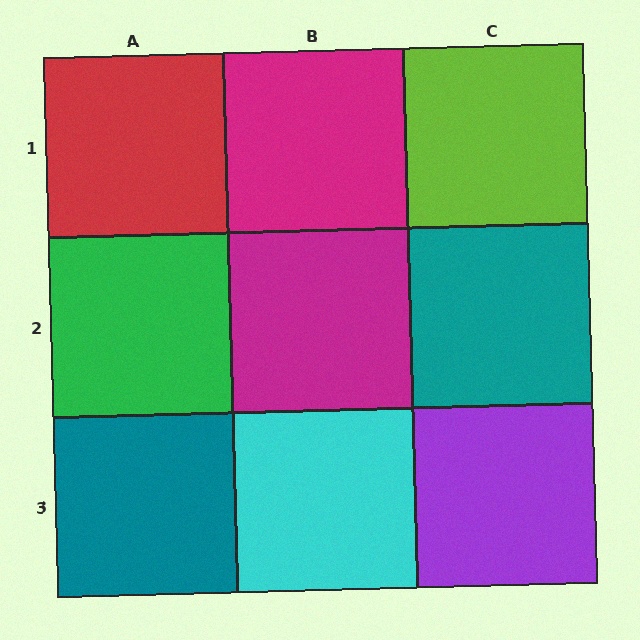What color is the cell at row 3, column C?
Purple.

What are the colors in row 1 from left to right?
Red, magenta, lime.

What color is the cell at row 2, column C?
Teal.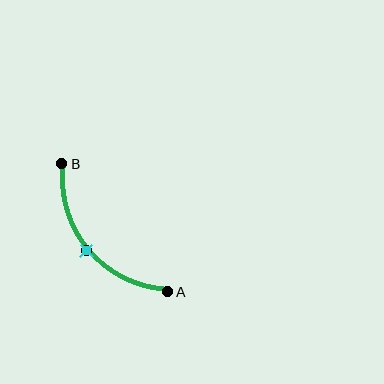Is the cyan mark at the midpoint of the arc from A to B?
Yes. The cyan mark lies on the arc at equal arc-length from both A and B — it is the arc midpoint.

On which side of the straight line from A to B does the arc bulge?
The arc bulges below and to the left of the straight line connecting A and B.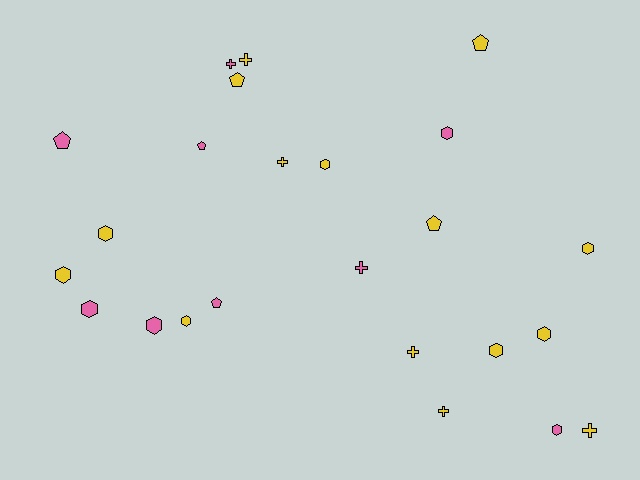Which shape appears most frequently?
Hexagon, with 11 objects.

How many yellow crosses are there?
There are 5 yellow crosses.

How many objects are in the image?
There are 24 objects.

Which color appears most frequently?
Yellow, with 15 objects.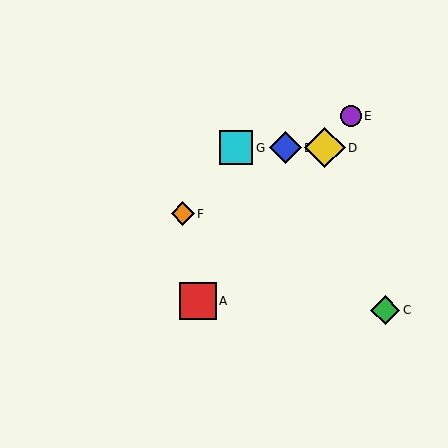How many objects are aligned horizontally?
3 objects (B, D, G) are aligned horizontally.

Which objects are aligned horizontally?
Objects B, D, G are aligned horizontally.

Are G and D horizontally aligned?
Yes, both are at y≈148.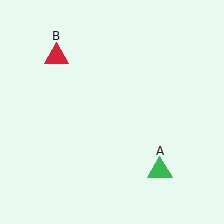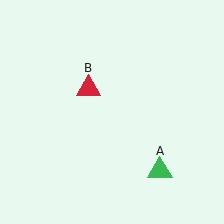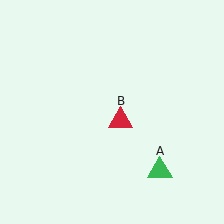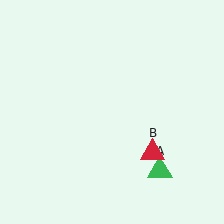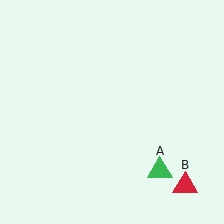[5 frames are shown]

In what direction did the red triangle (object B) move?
The red triangle (object B) moved down and to the right.